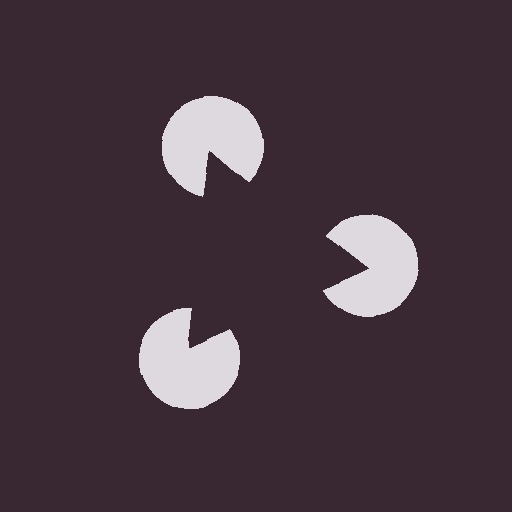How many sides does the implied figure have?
3 sides.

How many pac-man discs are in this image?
There are 3 — one at each vertex of the illusory triangle.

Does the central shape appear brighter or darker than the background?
It typically appears slightly darker than the background, even though no actual brightness change is drawn.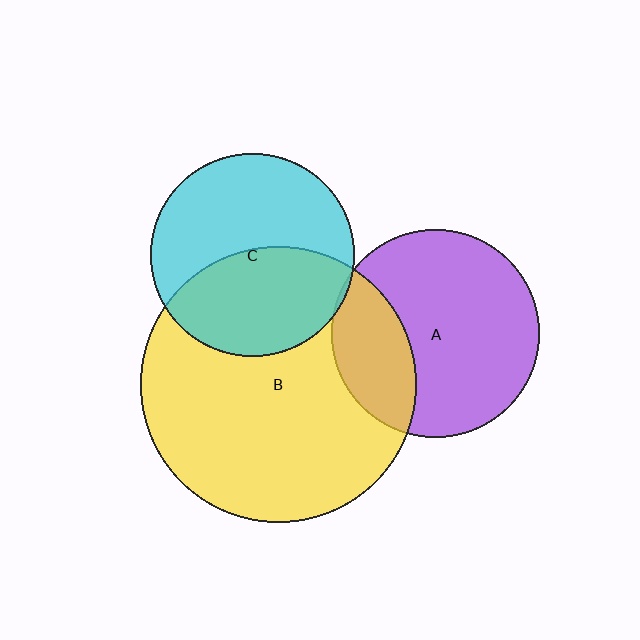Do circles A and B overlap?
Yes.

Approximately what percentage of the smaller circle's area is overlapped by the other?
Approximately 25%.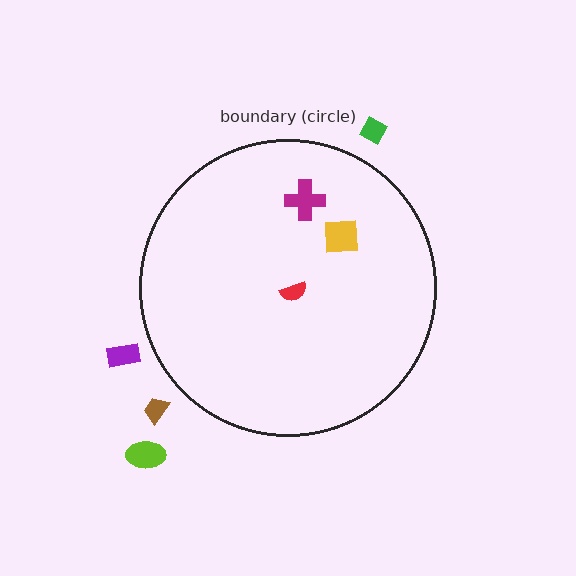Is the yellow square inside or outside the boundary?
Inside.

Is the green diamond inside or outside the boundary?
Outside.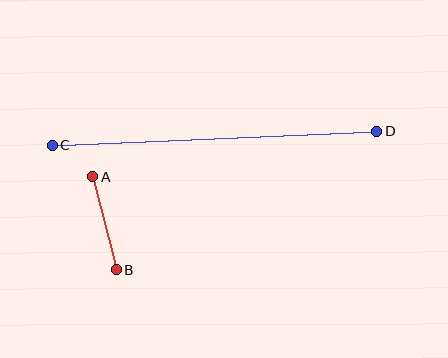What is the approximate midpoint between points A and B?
The midpoint is at approximately (105, 224) pixels.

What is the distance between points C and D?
The distance is approximately 325 pixels.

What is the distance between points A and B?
The distance is approximately 96 pixels.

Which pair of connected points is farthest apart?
Points C and D are farthest apart.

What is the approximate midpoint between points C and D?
The midpoint is at approximately (215, 138) pixels.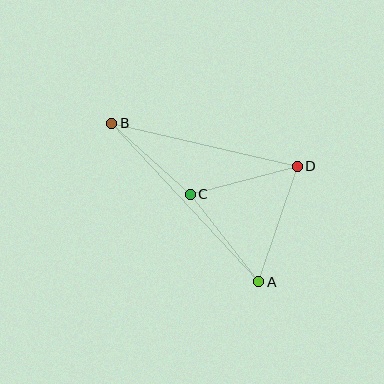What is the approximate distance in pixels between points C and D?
The distance between C and D is approximately 111 pixels.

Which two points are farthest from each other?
Points A and B are farthest from each other.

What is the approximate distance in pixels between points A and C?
The distance between A and C is approximately 111 pixels.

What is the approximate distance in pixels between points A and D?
The distance between A and D is approximately 121 pixels.